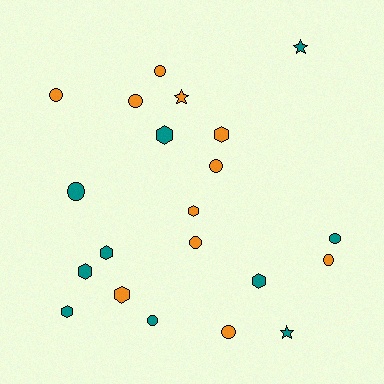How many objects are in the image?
There are 21 objects.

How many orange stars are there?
There is 1 orange star.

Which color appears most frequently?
Orange, with 11 objects.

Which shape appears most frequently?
Circle, with 10 objects.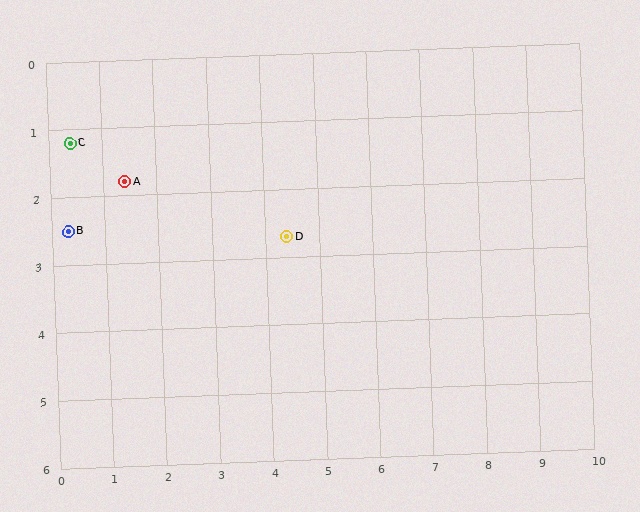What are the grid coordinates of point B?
Point B is at approximately (0.3, 2.5).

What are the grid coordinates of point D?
Point D is at approximately (4.4, 2.7).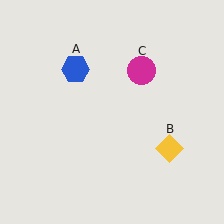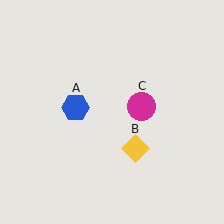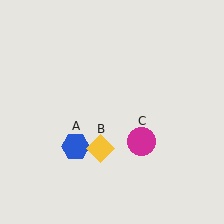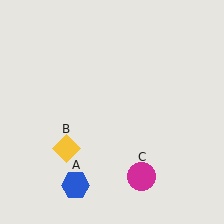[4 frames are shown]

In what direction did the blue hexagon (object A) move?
The blue hexagon (object A) moved down.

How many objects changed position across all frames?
3 objects changed position: blue hexagon (object A), yellow diamond (object B), magenta circle (object C).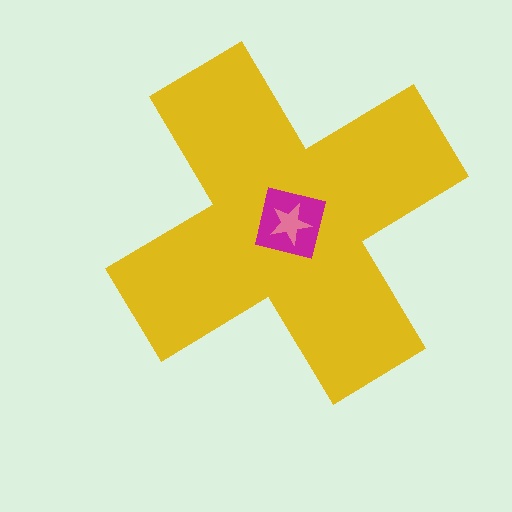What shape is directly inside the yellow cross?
The magenta square.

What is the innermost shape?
The pink star.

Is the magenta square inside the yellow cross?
Yes.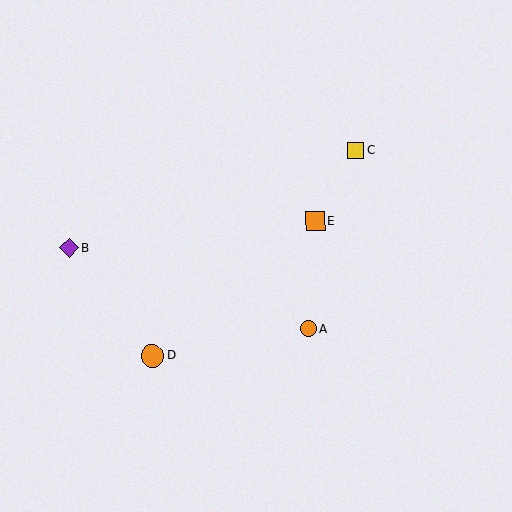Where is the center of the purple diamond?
The center of the purple diamond is at (69, 248).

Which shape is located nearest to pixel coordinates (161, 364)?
The orange circle (labeled D) at (152, 356) is nearest to that location.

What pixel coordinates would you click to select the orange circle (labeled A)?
Click at (309, 329) to select the orange circle A.